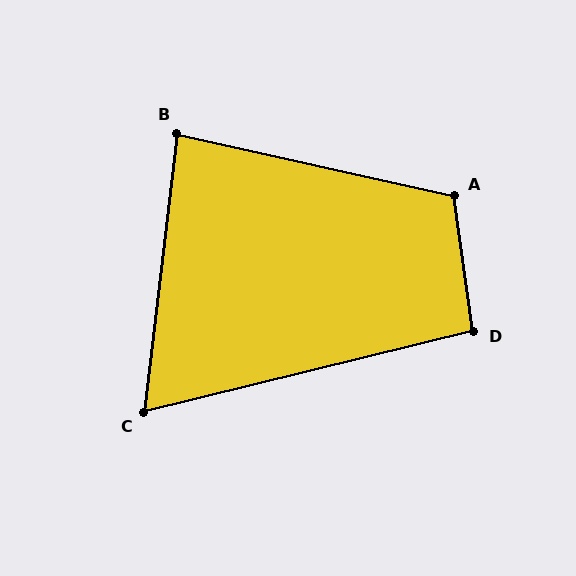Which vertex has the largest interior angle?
A, at approximately 111 degrees.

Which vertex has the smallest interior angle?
C, at approximately 69 degrees.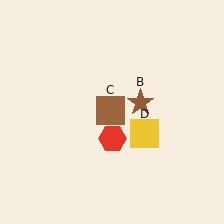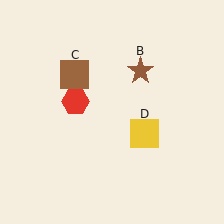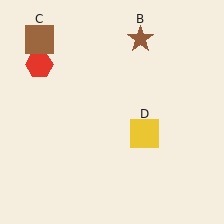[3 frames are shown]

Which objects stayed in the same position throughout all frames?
Yellow square (object D) remained stationary.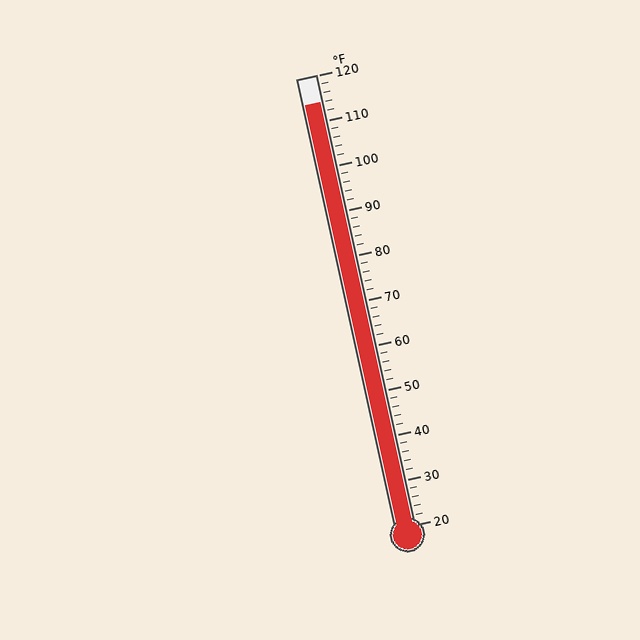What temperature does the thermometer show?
The thermometer shows approximately 114°F.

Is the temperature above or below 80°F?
The temperature is above 80°F.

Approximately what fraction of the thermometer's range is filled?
The thermometer is filled to approximately 95% of its range.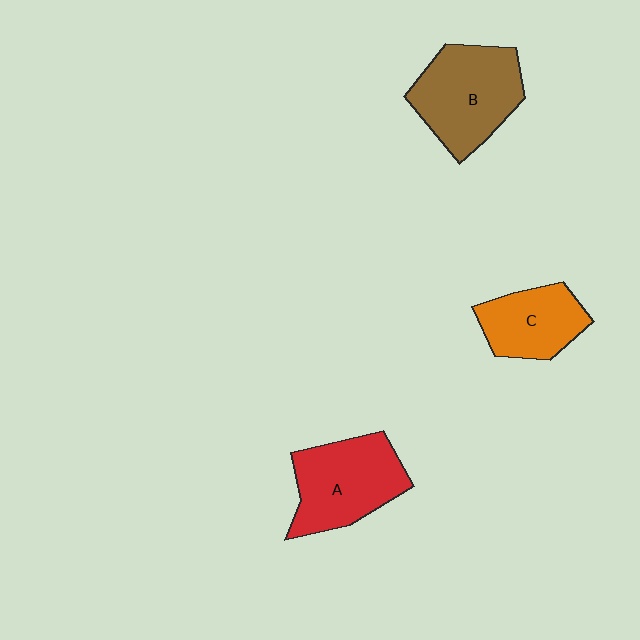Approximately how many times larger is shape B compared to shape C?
Approximately 1.4 times.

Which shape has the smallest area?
Shape C (orange).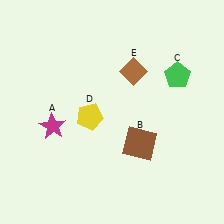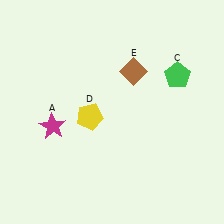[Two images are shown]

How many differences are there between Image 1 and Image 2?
There is 1 difference between the two images.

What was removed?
The brown square (B) was removed in Image 2.